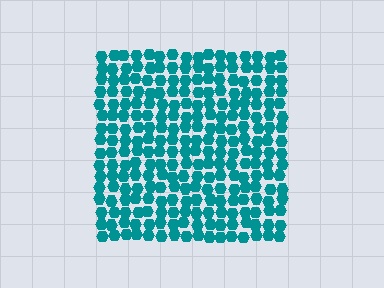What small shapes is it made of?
It is made of small hexagons.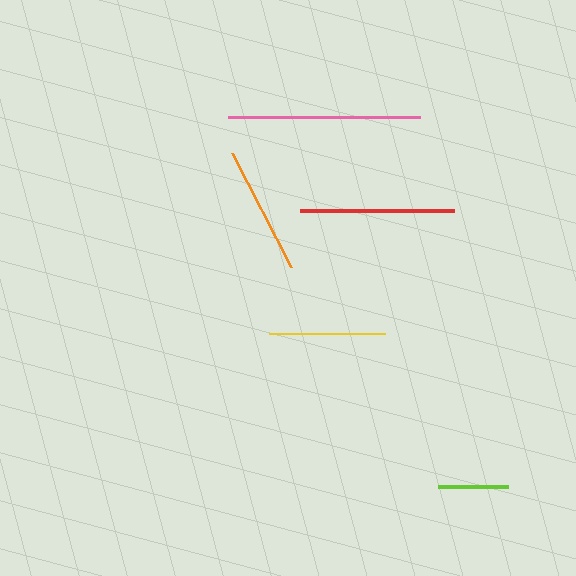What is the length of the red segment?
The red segment is approximately 154 pixels long.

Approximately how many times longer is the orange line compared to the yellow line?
The orange line is approximately 1.1 times the length of the yellow line.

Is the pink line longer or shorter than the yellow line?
The pink line is longer than the yellow line.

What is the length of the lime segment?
The lime segment is approximately 70 pixels long.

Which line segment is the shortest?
The lime line is the shortest at approximately 70 pixels.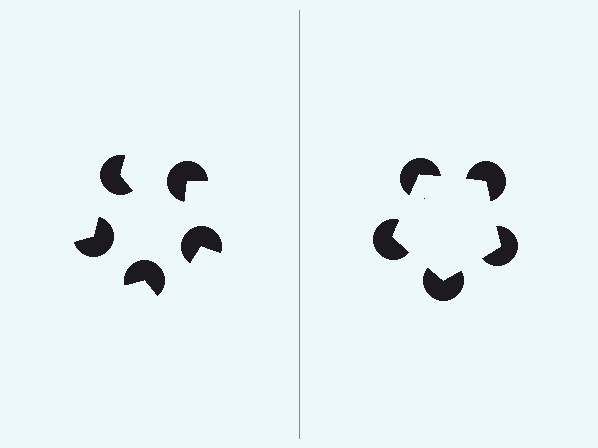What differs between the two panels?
The pac-man discs are positioned identically on both sides; only the wedge orientations differ. On the right they align to a pentagon; on the left they are misaligned.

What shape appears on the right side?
An illusory pentagon.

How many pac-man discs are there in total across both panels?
10 — 5 on each side.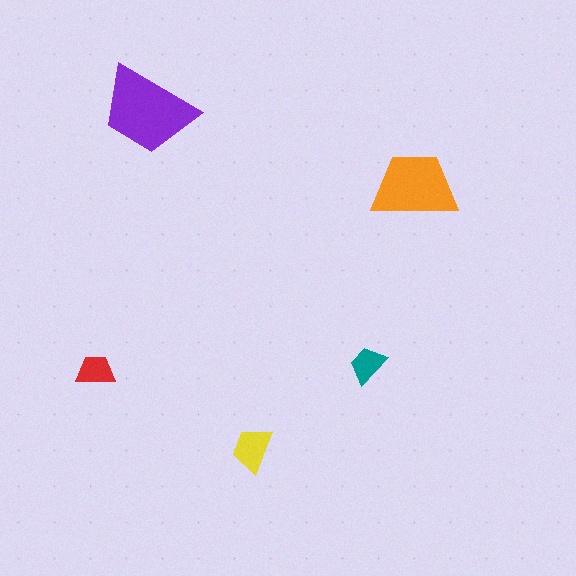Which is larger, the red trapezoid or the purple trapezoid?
The purple one.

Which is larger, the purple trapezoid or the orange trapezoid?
The purple one.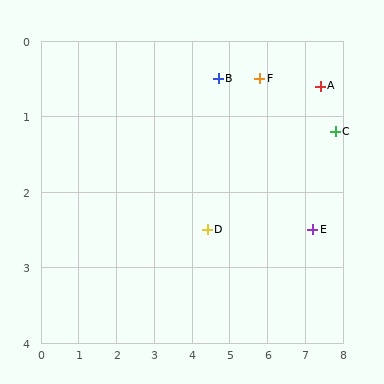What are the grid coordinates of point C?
Point C is at approximately (7.8, 1.2).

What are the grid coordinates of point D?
Point D is at approximately (4.4, 2.5).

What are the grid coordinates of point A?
Point A is at approximately (7.4, 0.6).